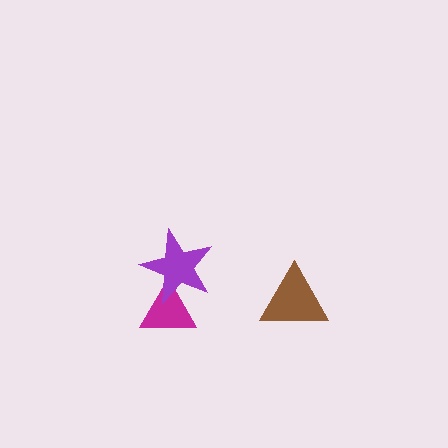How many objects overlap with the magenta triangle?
1 object overlaps with the magenta triangle.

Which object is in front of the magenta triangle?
The purple star is in front of the magenta triangle.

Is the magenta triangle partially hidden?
Yes, it is partially covered by another shape.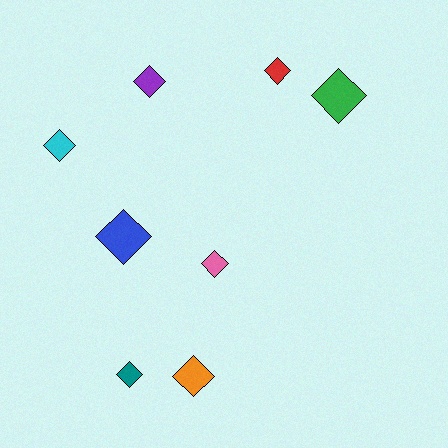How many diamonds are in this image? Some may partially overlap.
There are 8 diamonds.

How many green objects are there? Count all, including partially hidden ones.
There is 1 green object.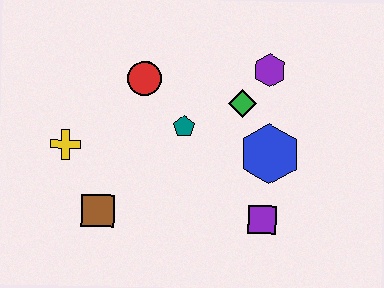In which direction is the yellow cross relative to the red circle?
The yellow cross is to the left of the red circle.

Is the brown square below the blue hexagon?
Yes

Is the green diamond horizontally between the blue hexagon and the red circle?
Yes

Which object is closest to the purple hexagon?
The green diamond is closest to the purple hexagon.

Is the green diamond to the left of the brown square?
No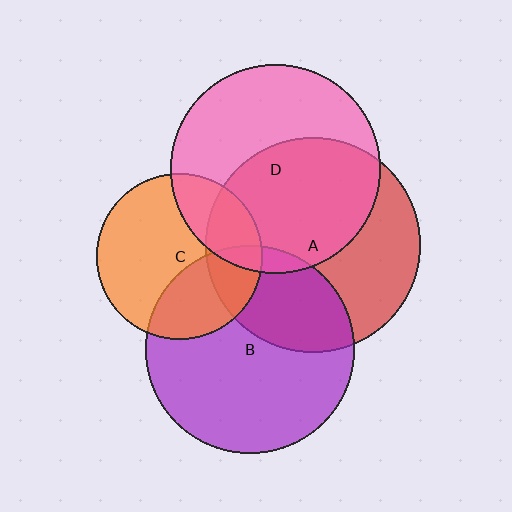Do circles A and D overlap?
Yes.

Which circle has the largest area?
Circle A (red).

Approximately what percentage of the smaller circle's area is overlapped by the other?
Approximately 50%.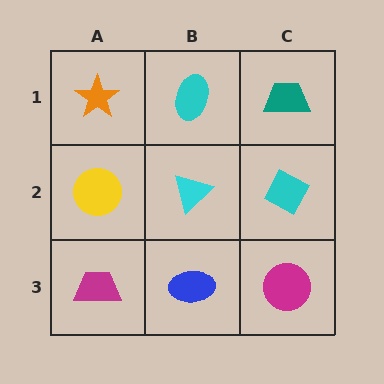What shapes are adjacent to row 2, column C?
A teal trapezoid (row 1, column C), a magenta circle (row 3, column C), a cyan triangle (row 2, column B).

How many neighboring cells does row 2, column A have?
3.